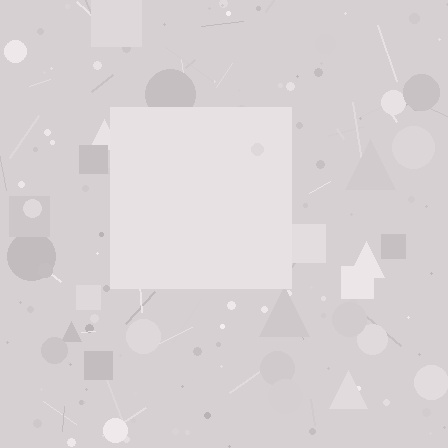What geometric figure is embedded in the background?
A square is embedded in the background.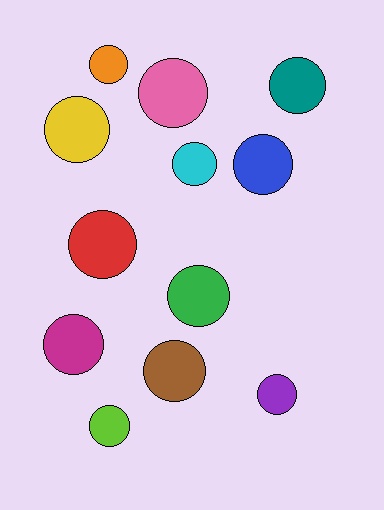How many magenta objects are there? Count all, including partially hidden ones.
There is 1 magenta object.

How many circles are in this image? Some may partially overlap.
There are 12 circles.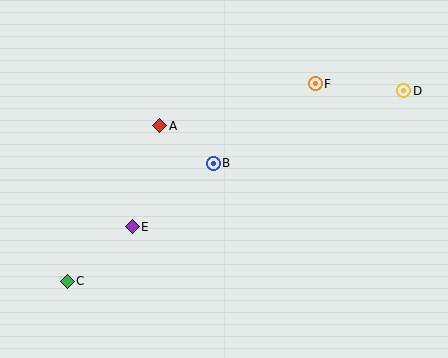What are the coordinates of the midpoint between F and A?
The midpoint between F and A is at (238, 105).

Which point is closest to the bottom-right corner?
Point D is closest to the bottom-right corner.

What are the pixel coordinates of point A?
Point A is at (160, 126).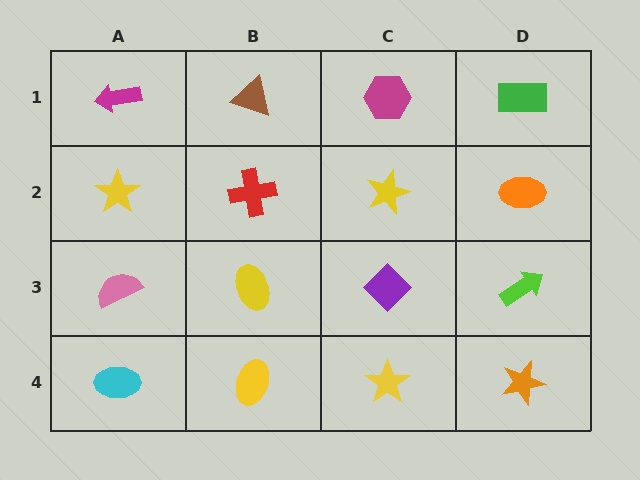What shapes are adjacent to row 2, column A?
A magenta arrow (row 1, column A), a pink semicircle (row 3, column A), a red cross (row 2, column B).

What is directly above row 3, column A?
A yellow star.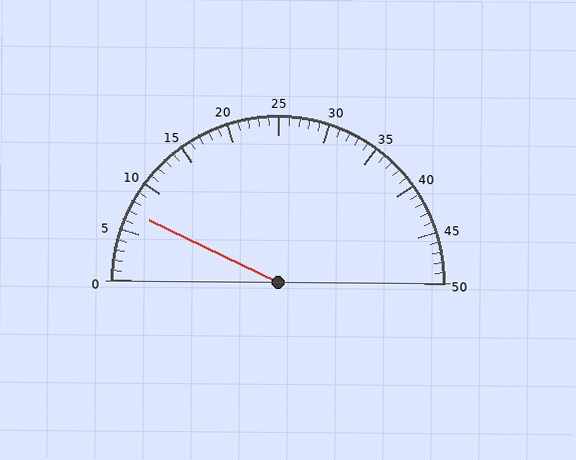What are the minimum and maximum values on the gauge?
The gauge ranges from 0 to 50.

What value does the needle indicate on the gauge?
The needle indicates approximately 7.